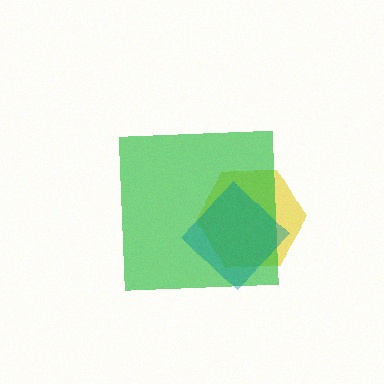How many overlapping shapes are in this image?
There are 3 overlapping shapes in the image.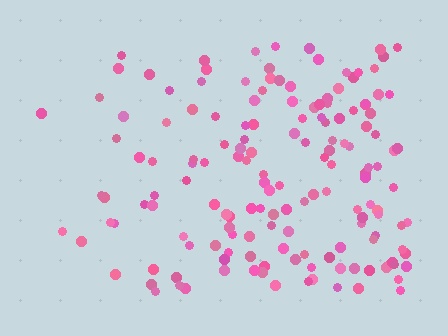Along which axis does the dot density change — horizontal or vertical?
Horizontal.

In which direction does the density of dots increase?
From left to right, with the right side densest.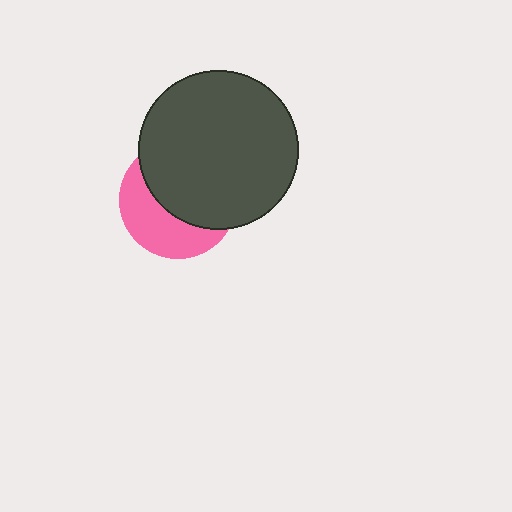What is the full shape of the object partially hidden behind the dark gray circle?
The partially hidden object is a pink circle.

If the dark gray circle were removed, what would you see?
You would see the complete pink circle.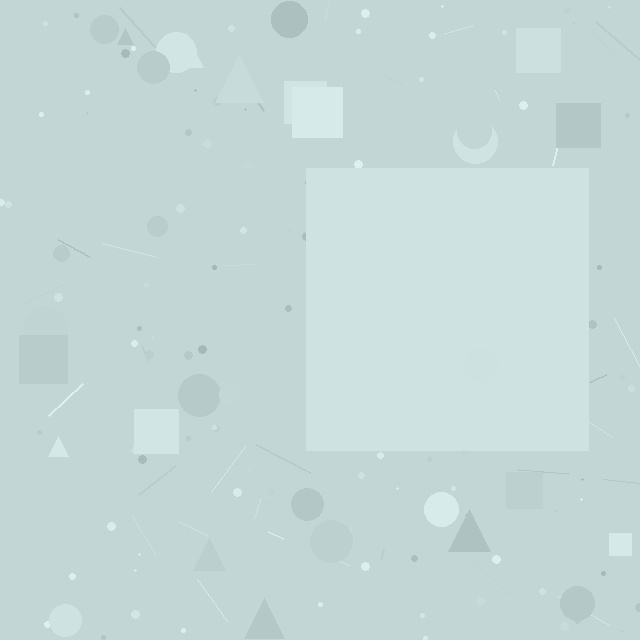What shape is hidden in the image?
A square is hidden in the image.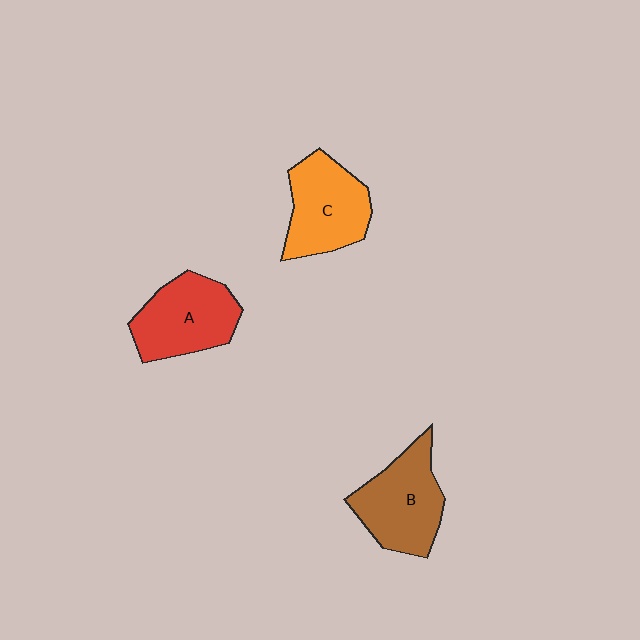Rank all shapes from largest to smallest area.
From largest to smallest: B (brown), A (red), C (orange).